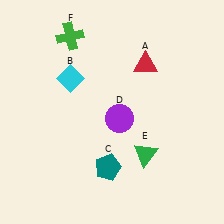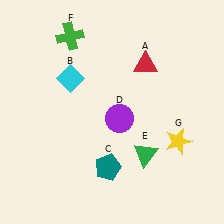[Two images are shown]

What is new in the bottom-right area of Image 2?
A yellow star (G) was added in the bottom-right area of Image 2.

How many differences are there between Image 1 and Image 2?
There is 1 difference between the two images.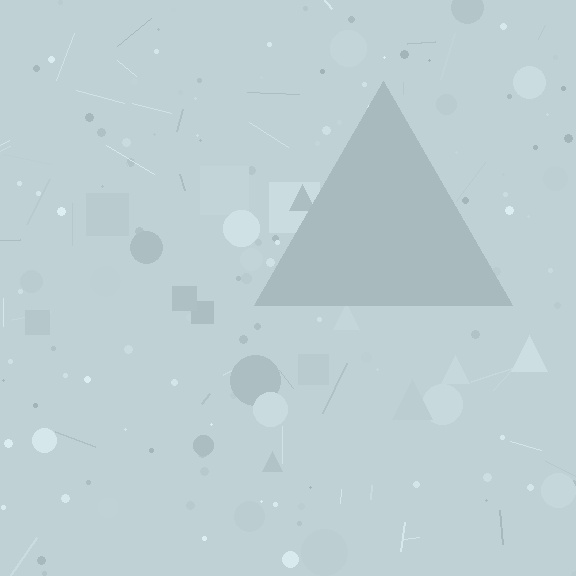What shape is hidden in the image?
A triangle is hidden in the image.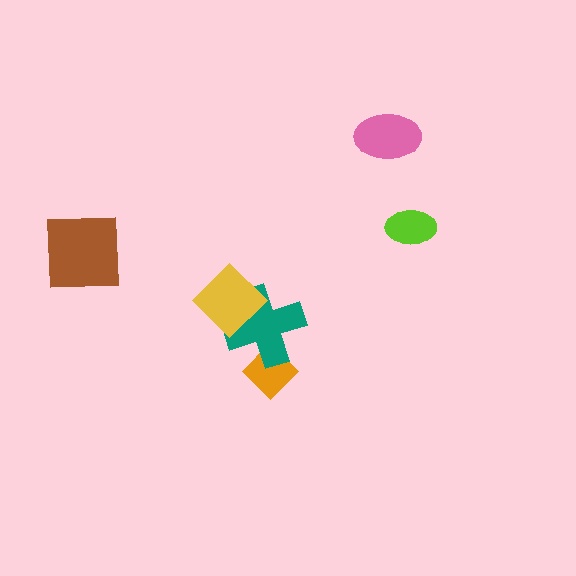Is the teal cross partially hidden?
Yes, it is partially covered by another shape.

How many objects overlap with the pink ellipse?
0 objects overlap with the pink ellipse.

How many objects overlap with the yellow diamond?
1 object overlaps with the yellow diamond.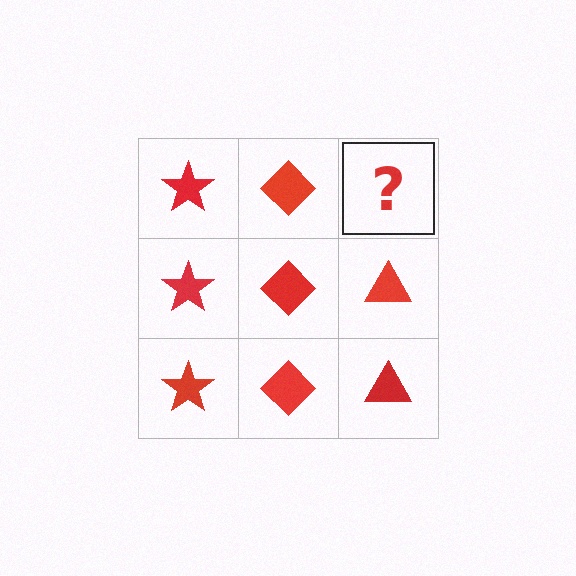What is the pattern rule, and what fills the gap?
The rule is that each column has a consistent shape. The gap should be filled with a red triangle.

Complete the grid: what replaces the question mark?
The question mark should be replaced with a red triangle.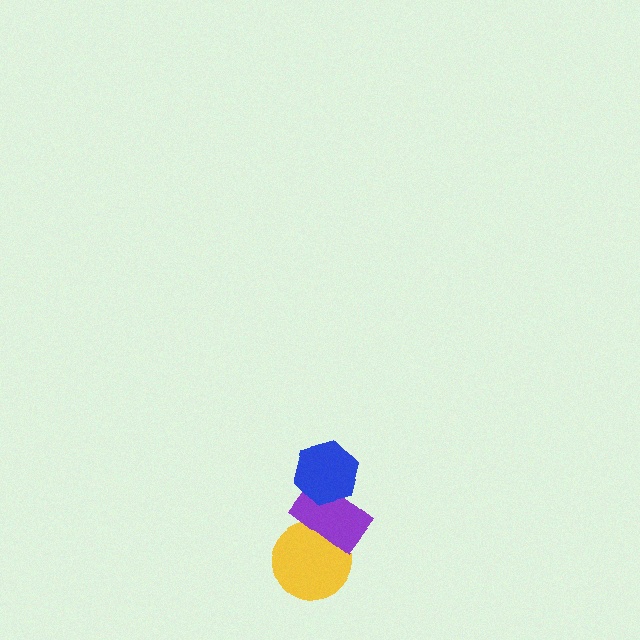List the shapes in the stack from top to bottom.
From top to bottom: the blue hexagon, the purple rectangle, the yellow circle.